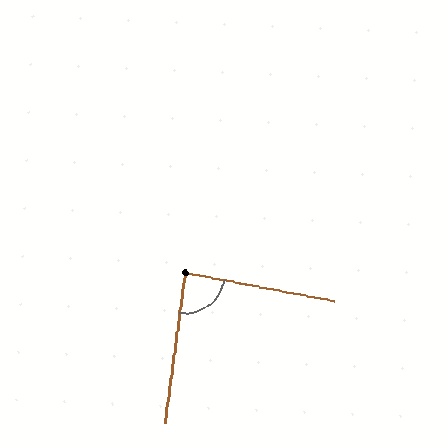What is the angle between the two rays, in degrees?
Approximately 87 degrees.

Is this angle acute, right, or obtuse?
It is approximately a right angle.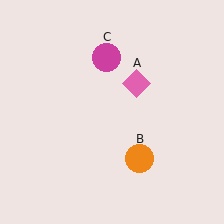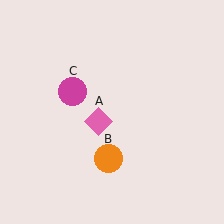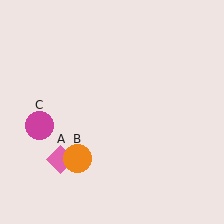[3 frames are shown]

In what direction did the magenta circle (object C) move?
The magenta circle (object C) moved down and to the left.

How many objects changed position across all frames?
3 objects changed position: pink diamond (object A), orange circle (object B), magenta circle (object C).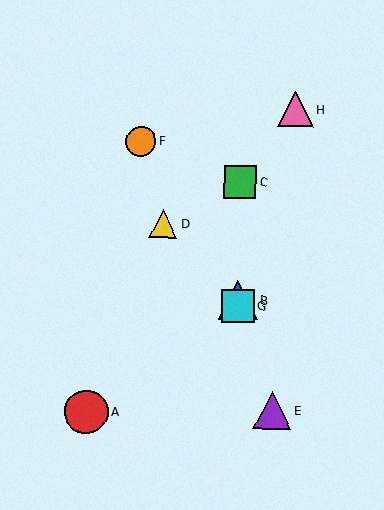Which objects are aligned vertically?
Objects B, C, G are aligned vertically.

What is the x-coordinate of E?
Object E is at x≈272.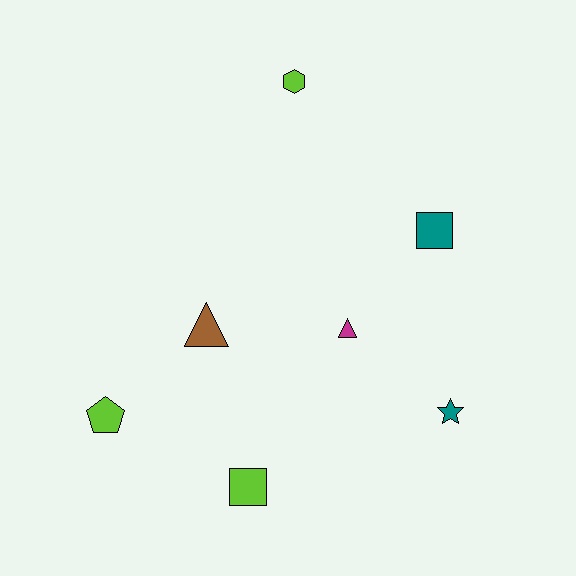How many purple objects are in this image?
There are no purple objects.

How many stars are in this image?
There is 1 star.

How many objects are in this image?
There are 7 objects.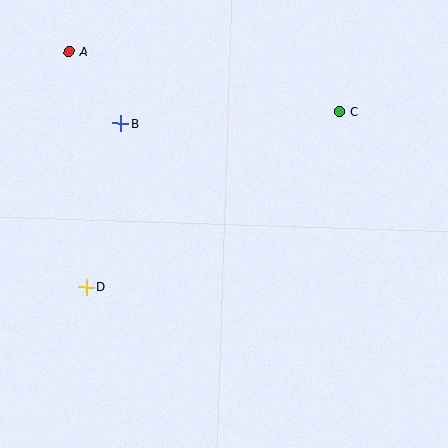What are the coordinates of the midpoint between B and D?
The midpoint between B and D is at (104, 205).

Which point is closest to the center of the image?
Point B at (121, 123) is closest to the center.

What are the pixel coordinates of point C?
Point C is at (339, 112).